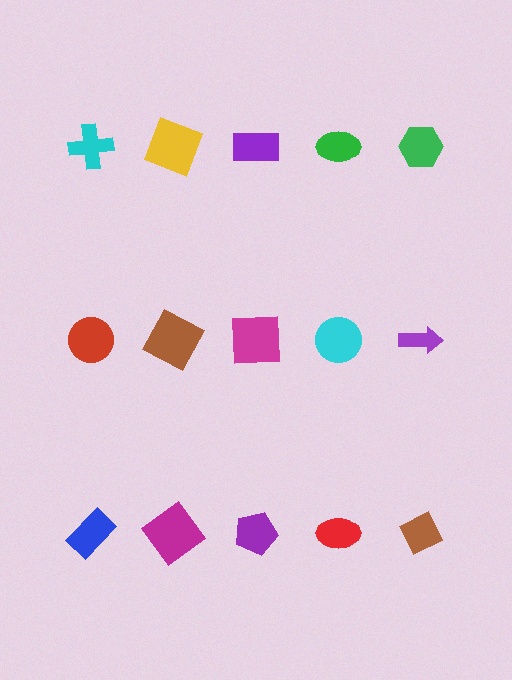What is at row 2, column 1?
A red circle.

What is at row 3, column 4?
A red ellipse.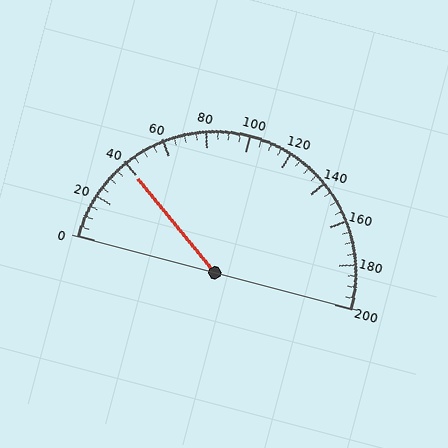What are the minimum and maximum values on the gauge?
The gauge ranges from 0 to 200.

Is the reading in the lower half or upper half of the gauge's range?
The reading is in the lower half of the range (0 to 200).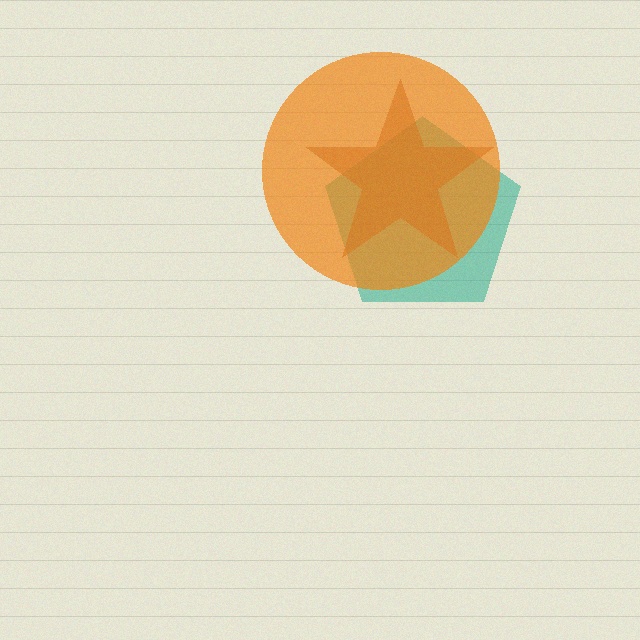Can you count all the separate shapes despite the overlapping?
Yes, there are 3 separate shapes.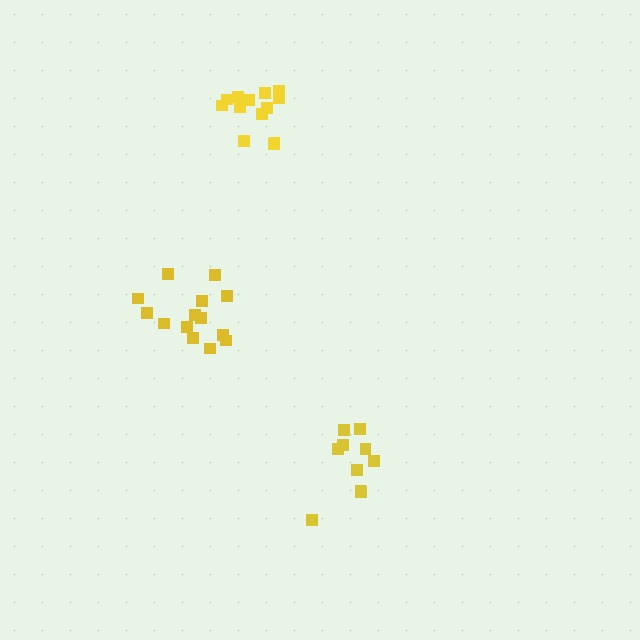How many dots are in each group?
Group 1: 10 dots, Group 2: 14 dots, Group 3: 14 dots (38 total).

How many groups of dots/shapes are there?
There are 3 groups.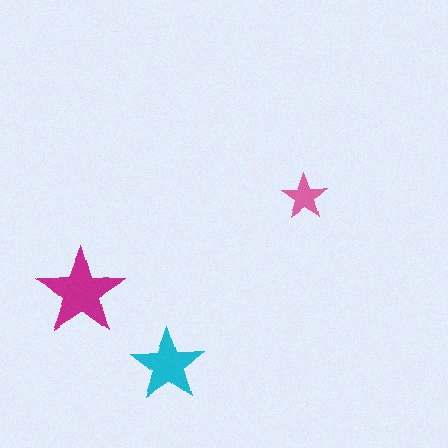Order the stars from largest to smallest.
the magenta one, the cyan one, the pink one.